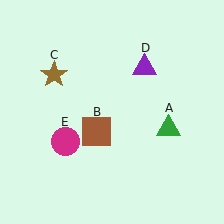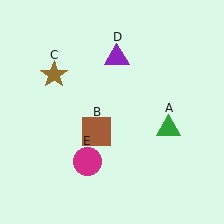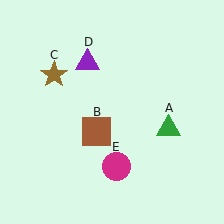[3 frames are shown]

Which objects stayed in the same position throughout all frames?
Green triangle (object A) and brown square (object B) and brown star (object C) remained stationary.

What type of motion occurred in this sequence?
The purple triangle (object D), magenta circle (object E) rotated counterclockwise around the center of the scene.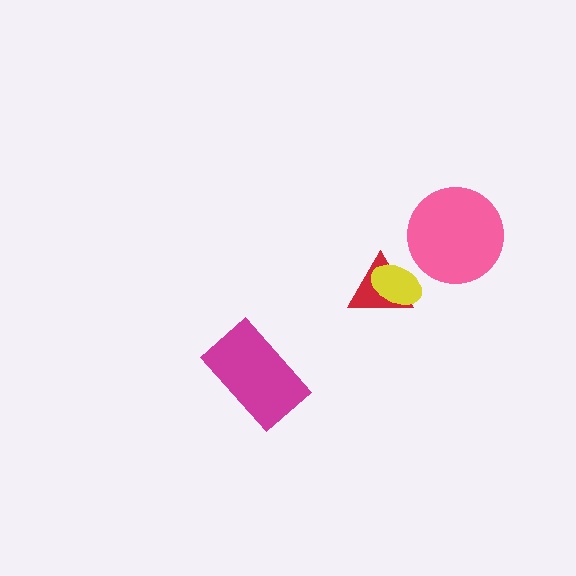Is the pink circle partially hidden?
No, no other shape covers it.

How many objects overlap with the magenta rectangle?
0 objects overlap with the magenta rectangle.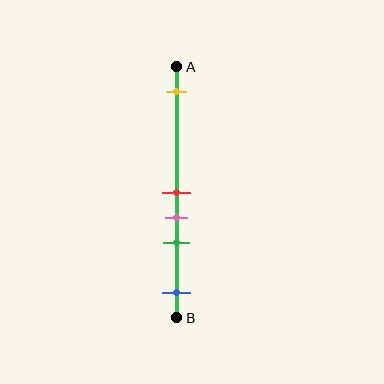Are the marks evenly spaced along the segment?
No, the marks are not evenly spaced.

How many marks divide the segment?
There are 5 marks dividing the segment.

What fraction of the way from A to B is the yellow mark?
The yellow mark is approximately 10% (0.1) of the way from A to B.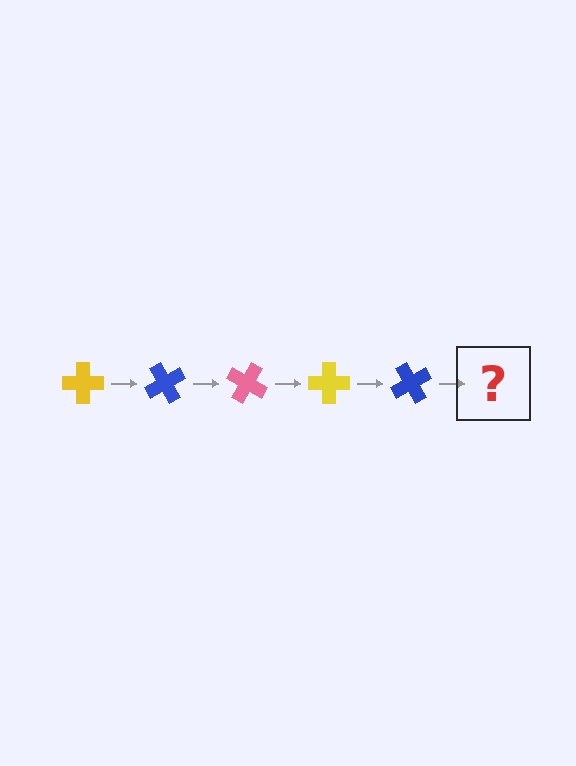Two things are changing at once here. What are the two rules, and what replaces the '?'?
The two rules are that it rotates 60 degrees each step and the color cycles through yellow, blue, and pink. The '?' should be a pink cross, rotated 300 degrees from the start.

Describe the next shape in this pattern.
It should be a pink cross, rotated 300 degrees from the start.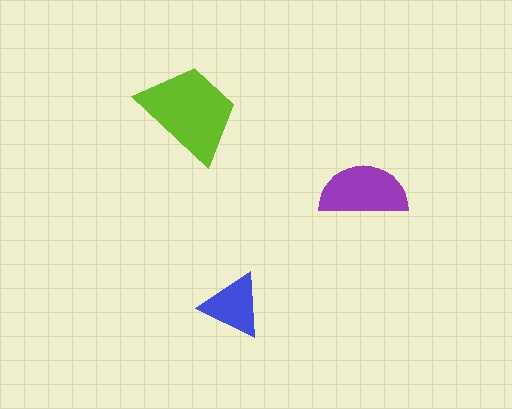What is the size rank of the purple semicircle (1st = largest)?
2nd.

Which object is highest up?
The lime trapezoid is topmost.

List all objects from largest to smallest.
The lime trapezoid, the purple semicircle, the blue triangle.